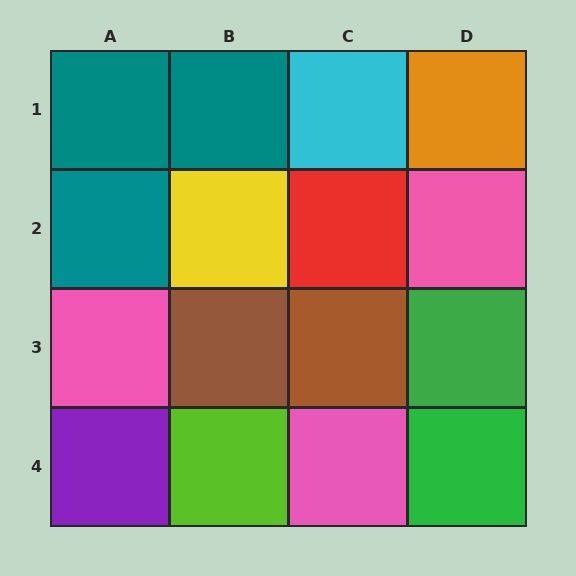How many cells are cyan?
1 cell is cyan.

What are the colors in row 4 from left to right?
Purple, lime, pink, green.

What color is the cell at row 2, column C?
Red.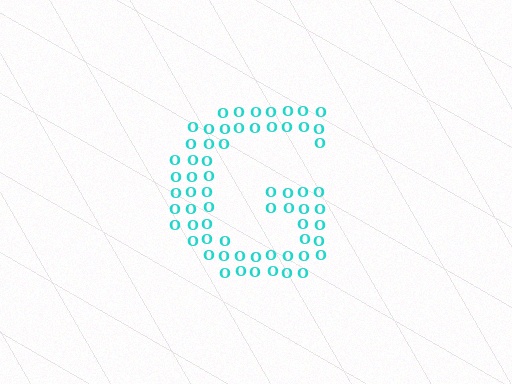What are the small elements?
The small elements are letter O's.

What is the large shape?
The large shape is the letter G.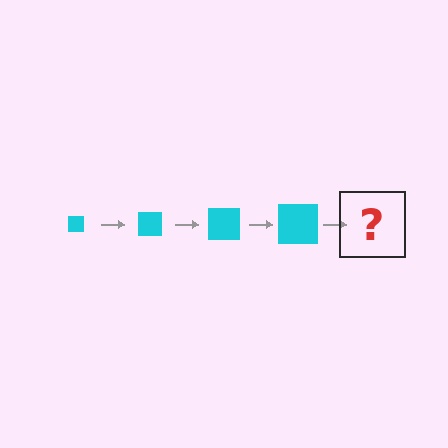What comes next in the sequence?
The next element should be a cyan square, larger than the previous one.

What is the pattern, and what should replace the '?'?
The pattern is that the square gets progressively larger each step. The '?' should be a cyan square, larger than the previous one.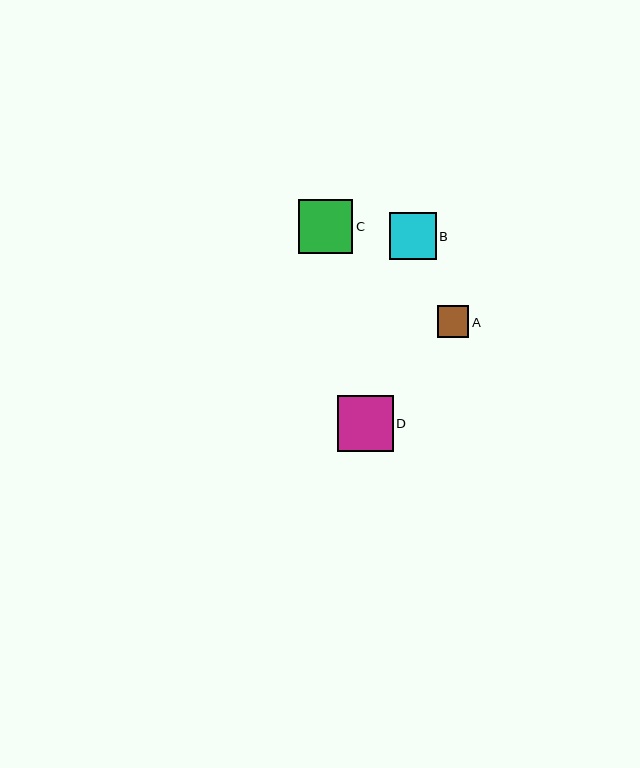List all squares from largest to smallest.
From largest to smallest: D, C, B, A.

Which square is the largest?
Square D is the largest with a size of approximately 56 pixels.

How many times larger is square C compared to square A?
Square C is approximately 1.7 times the size of square A.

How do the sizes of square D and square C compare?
Square D and square C are approximately the same size.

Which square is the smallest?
Square A is the smallest with a size of approximately 32 pixels.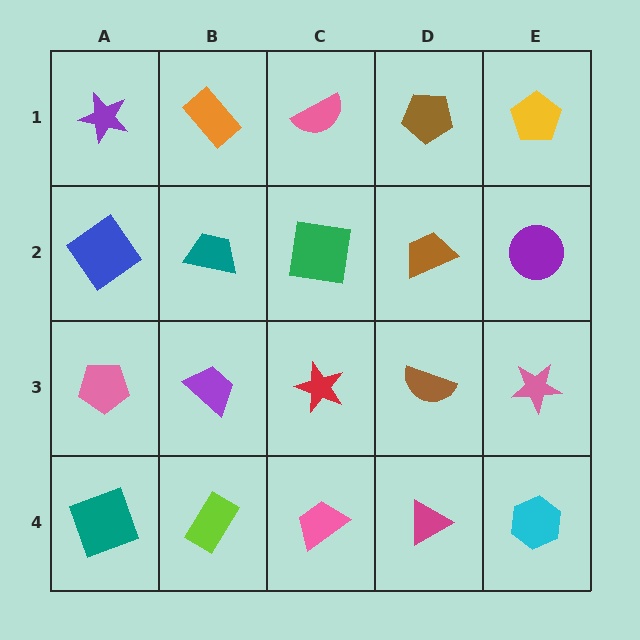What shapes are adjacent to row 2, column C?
A pink semicircle (row 1, column C), a red star (row 3, column C), a teal trapezoid (row 2, column B), a brown trapezoid (row 2, column D).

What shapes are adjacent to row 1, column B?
A teal trapezoid (row 2, column B), a purple star (row 1, column A), a pink semicircle (row 1, column C).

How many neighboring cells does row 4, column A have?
2.